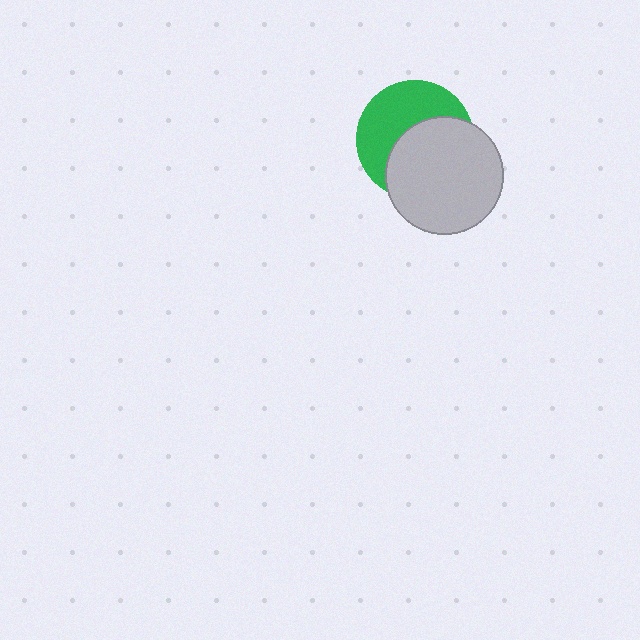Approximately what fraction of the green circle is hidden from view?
Roughly 52% of the green circle is hidden behind the light gray circle.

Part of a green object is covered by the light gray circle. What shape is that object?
It is a circle.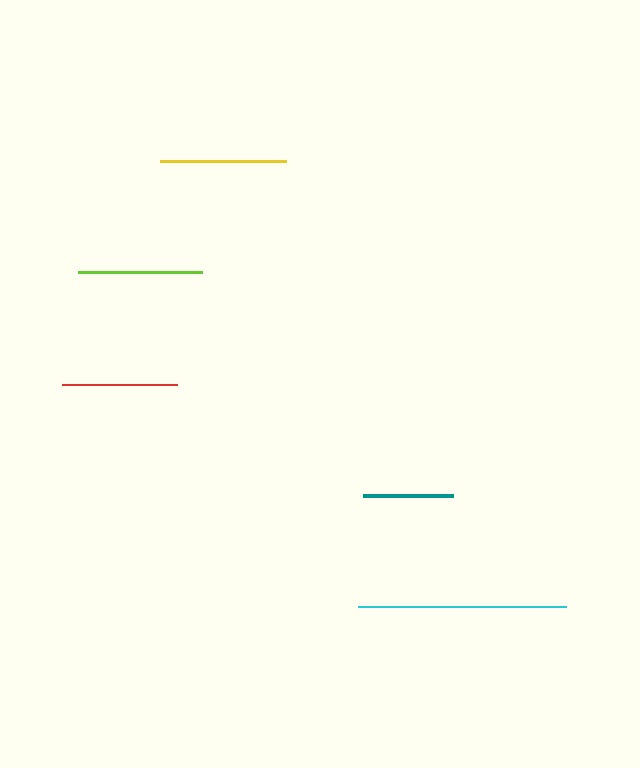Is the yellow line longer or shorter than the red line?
The yellow line is longer than the red line.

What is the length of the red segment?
The red segment is approximately 114 pixels long.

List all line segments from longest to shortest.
From longest to shortest: cyan, yellow, lime, red, teal.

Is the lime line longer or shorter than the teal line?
The lime line is longer than the teal line.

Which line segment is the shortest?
The teal line is the shortest at approximately 90 pixels.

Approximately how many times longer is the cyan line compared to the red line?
The cyan line is approximately 1.8 times the length of the red line.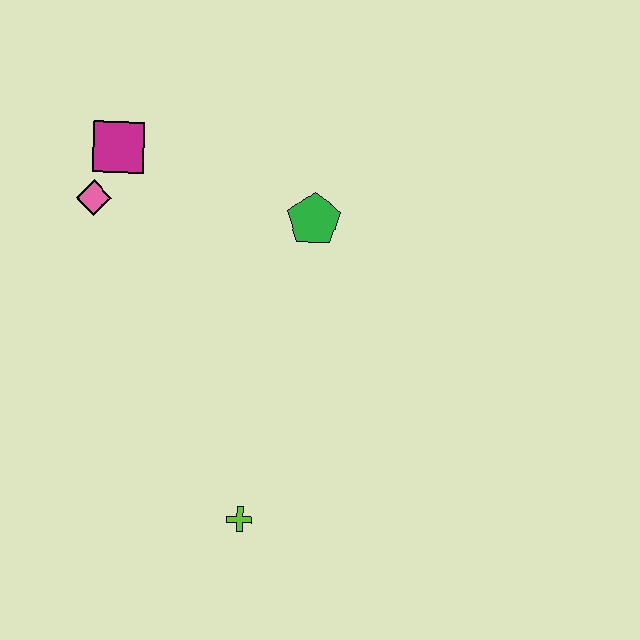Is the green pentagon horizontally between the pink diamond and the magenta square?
No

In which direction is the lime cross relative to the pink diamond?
The lime cross is below the pink diamond.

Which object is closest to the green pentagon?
The magenta square is closest to the green pentagon.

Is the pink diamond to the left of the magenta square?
Yes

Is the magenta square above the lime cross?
Yes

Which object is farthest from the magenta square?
The lime cross is farthest from the magenta square.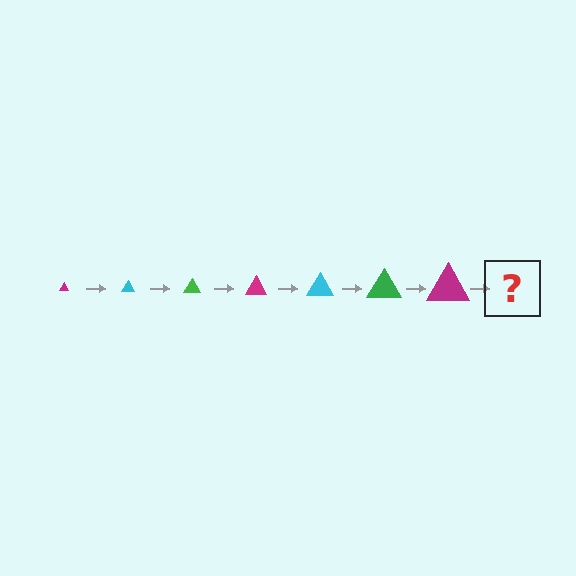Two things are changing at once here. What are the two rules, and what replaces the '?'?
The two rules are that the triangle grows larger each step and the color cycles through magenta, cyan, and green. The '?' should be a cyan triangle, larger than the previous one.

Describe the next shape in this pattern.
It should be a cyan triangle, larger than the previous one.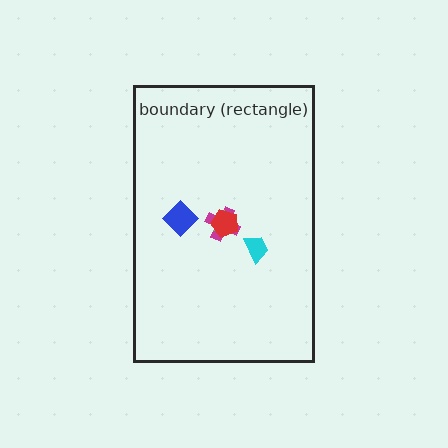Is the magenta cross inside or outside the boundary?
Inside.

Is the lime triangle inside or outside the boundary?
Inside.